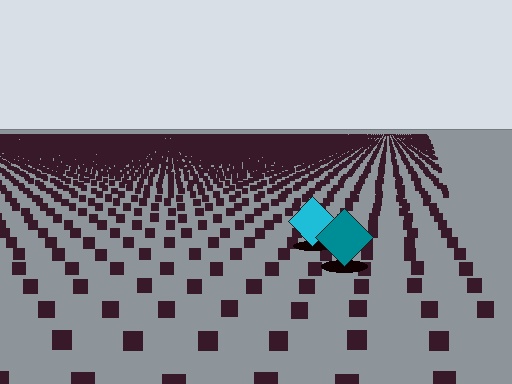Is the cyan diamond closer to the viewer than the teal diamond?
No. The teal diamond is closer — you can tell from the texture gradient: the ground texture is coarser near it.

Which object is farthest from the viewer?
The cyan diamond is farthest from the viewer. It appears smaller and the ground texture around it is denser.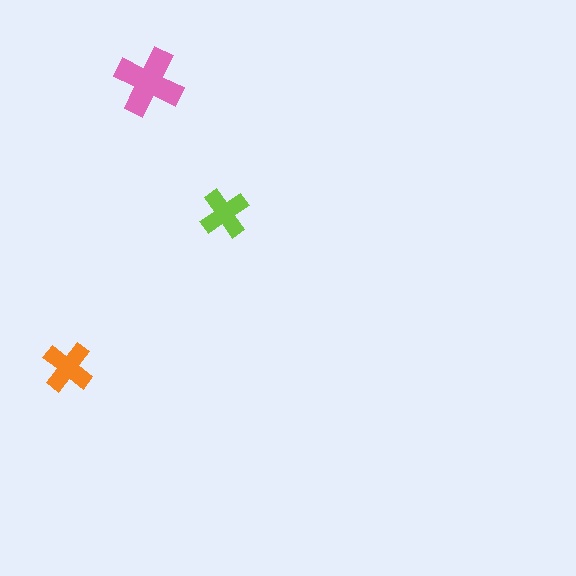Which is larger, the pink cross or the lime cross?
The pink one.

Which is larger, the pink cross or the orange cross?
The pink one.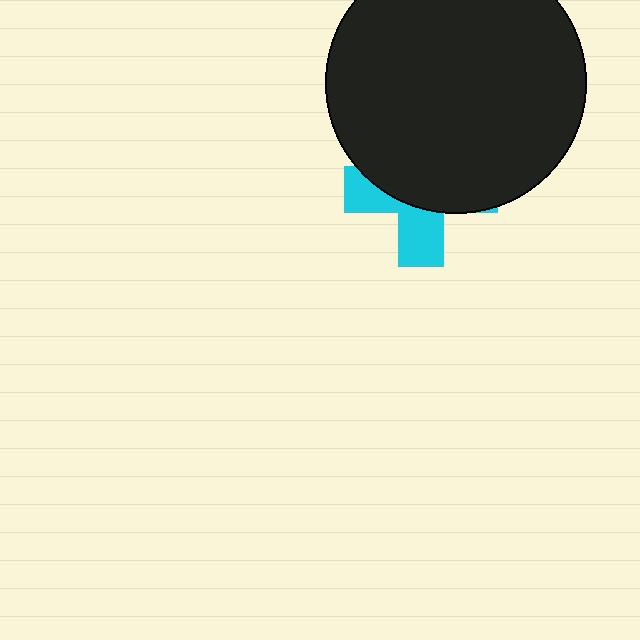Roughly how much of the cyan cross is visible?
A small part of it is visible (roughly 37%).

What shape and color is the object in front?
The object in front is a black circle.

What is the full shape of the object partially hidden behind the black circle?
The partially hidden object is a cyan cross.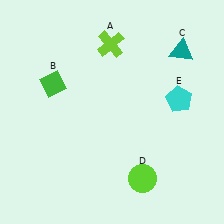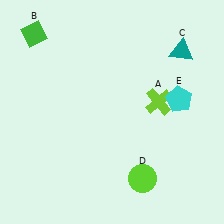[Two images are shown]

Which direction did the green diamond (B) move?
The green diamond (B) moved up.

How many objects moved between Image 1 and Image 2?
2 objects moved between the two images.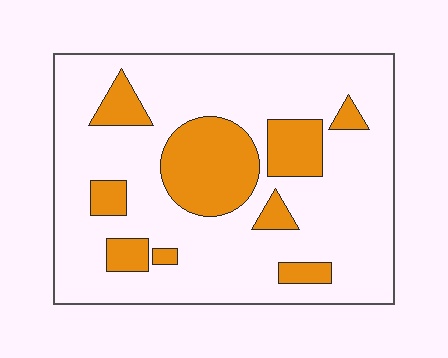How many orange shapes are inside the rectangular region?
9.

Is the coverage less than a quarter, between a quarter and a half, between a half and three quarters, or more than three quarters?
Less than a quarter.